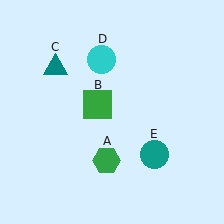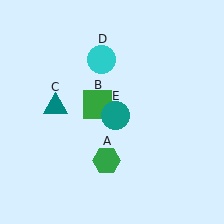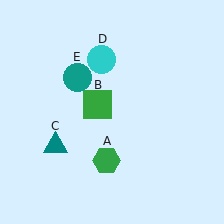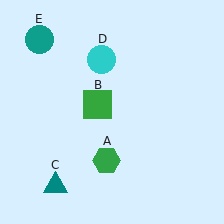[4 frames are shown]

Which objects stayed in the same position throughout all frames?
Green hexagon (object A) and green square (object B) and cyan circle (object D) remained stationary.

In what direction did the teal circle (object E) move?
The teal circle (object E) moved up and to the left.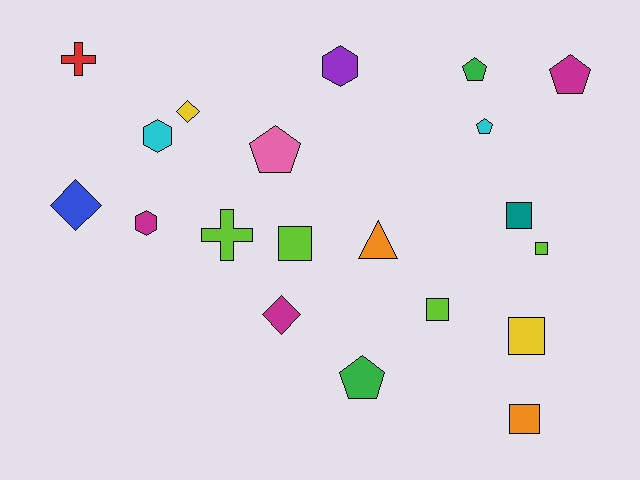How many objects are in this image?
There are 20 objects.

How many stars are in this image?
There are no stars.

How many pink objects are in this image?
There is 1 pink object.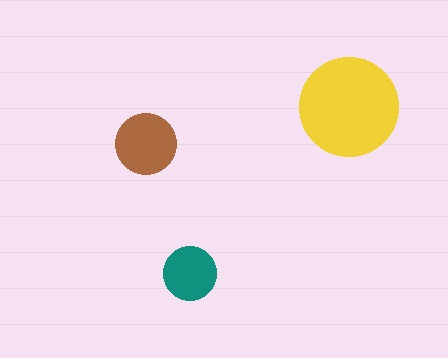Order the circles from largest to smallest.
the yellow one, the brown one, the teal one.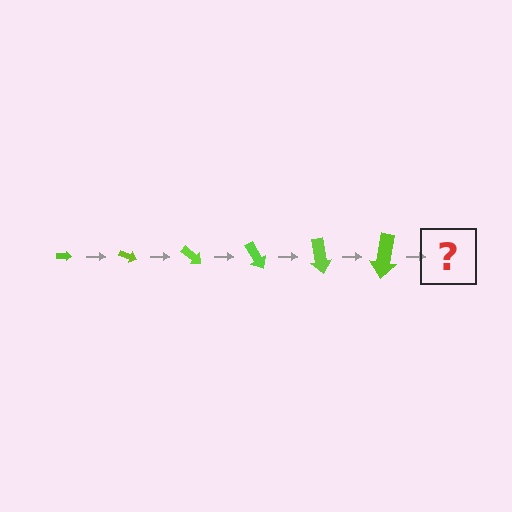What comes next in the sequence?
The next element should be an arrow, larger than the previous one and rotated 120 degrees from the start.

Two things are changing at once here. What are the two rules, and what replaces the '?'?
The two rules are that the arrow grows larger each step and it rotates 20 degrees each step. The '?' should be an arrow, larger than the previous one and rotated 120 degrees from the start.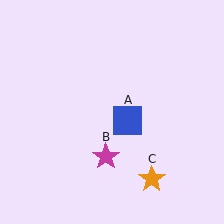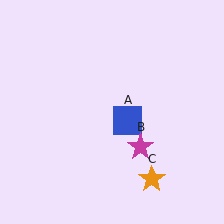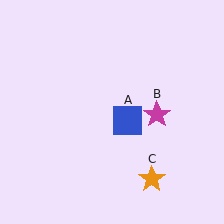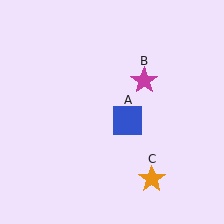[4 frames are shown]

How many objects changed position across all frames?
1 object changed position: magenta star (object B).